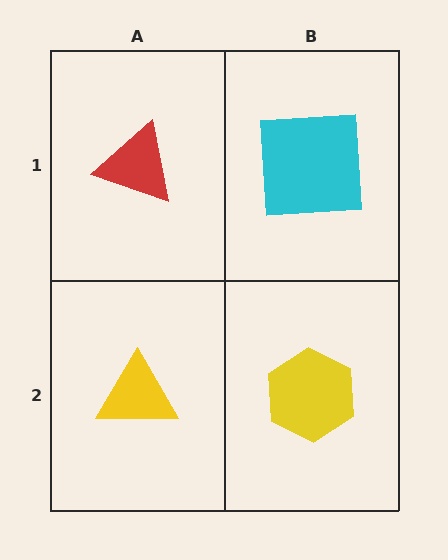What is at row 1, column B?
A cyan square.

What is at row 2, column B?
A yellow hexagon.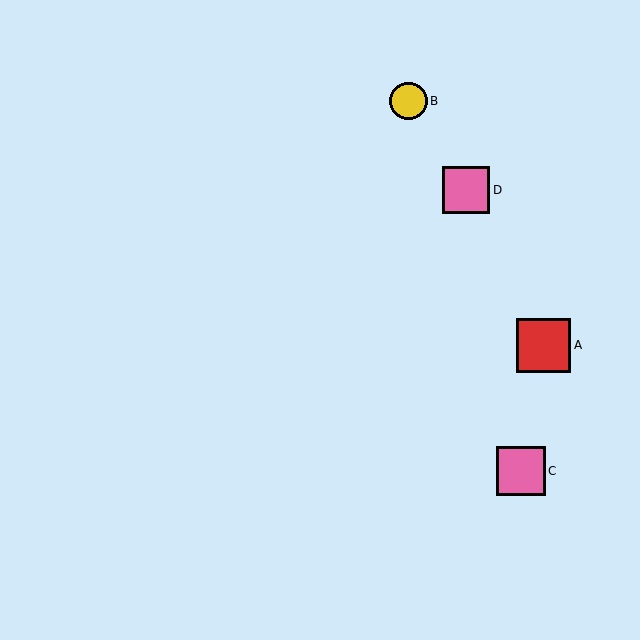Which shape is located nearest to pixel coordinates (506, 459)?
The pink square (labeled C) at (521, 471) is nearest to that location.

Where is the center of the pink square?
The center of the pink square is at (521, 471).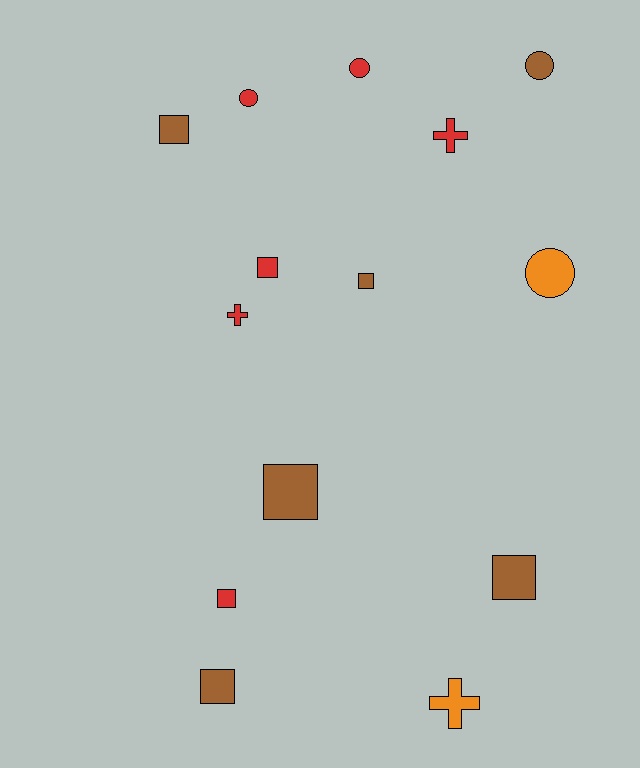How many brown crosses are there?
There are no brown crosses.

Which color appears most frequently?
Brown, with 6 objects.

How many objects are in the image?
There are 14 objects.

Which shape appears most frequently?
Square, with 7 objects.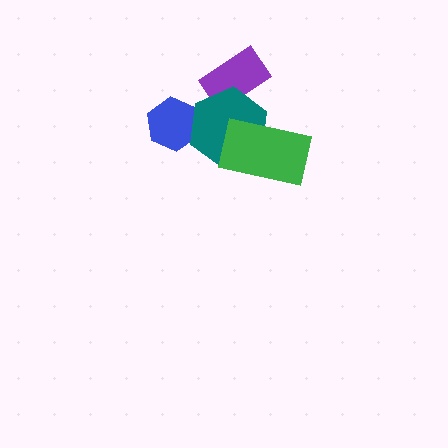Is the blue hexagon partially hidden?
Yes, it is partially covered by another shape.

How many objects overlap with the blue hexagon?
1 object overlaps with the blue hexagon.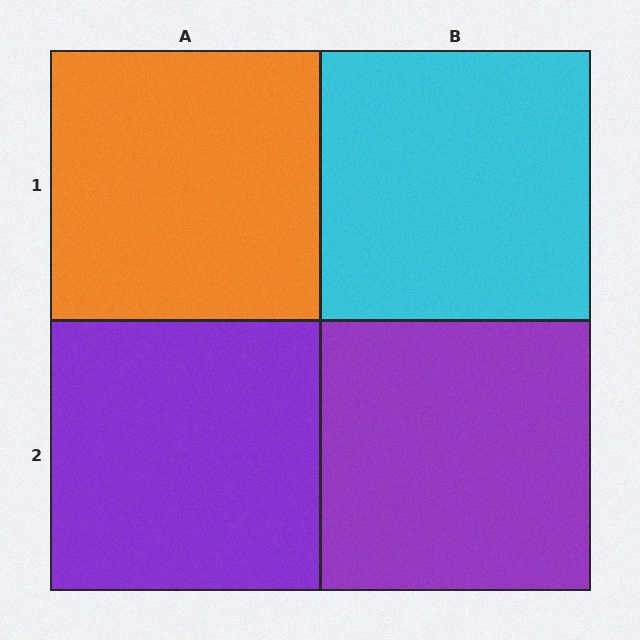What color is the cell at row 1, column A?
Orange.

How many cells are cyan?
1 cell is cyan.